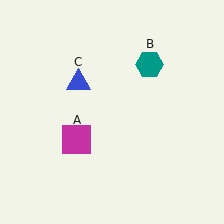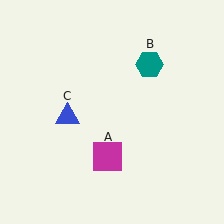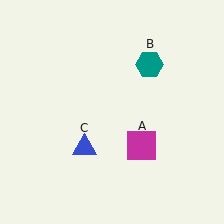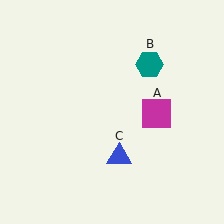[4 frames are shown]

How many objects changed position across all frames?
2 objects changed position: magenta square (object A), blue triangle (object C).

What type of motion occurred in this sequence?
The magenta square (object A), blue triangle (object C) rotated counterclockwise around the center of the scene.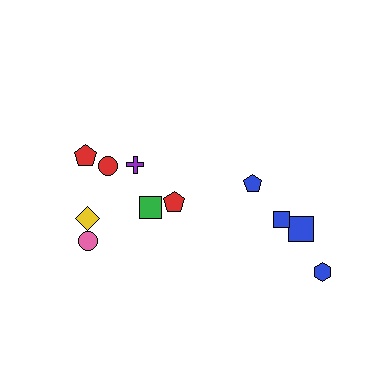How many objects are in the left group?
There are 7 objects.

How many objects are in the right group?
There are 4 objects.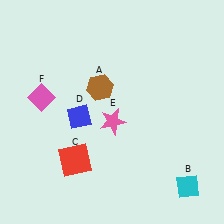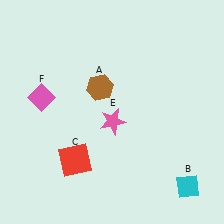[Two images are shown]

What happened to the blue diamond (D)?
The blue diamond (D) was removed in Image 2. It was in the bottom-left area of Image 1.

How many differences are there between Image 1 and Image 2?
There is 1 difference between the two images.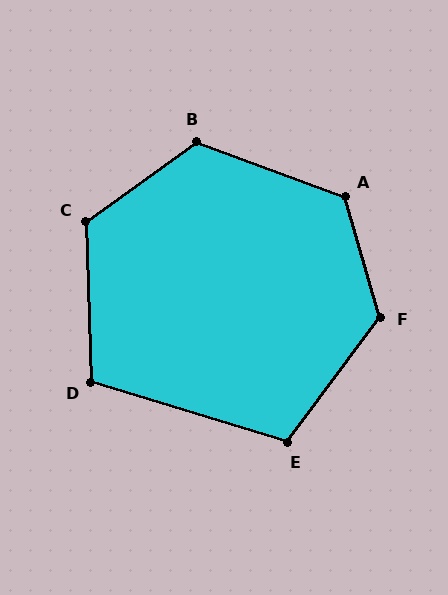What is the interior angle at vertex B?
Approximately 124 degrees (obtuse).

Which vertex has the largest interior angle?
F, at approximately 127 degrees.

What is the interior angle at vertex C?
Approximately 124 degrees (obtuse).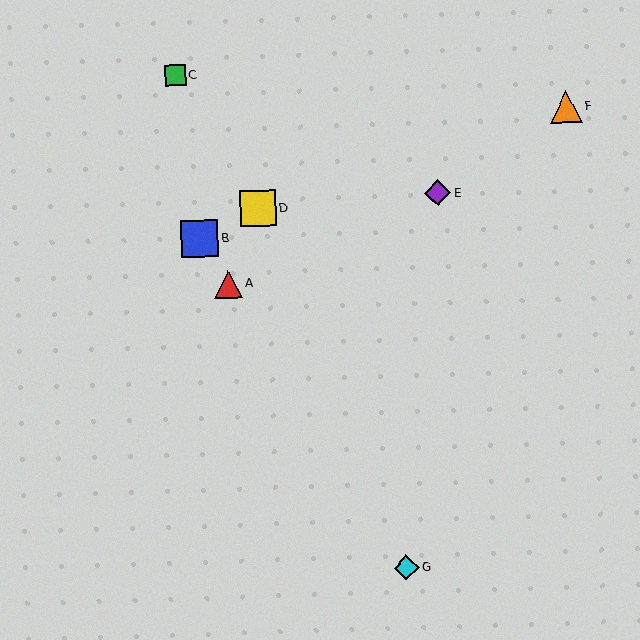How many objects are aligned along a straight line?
3 objects (A, B, G) are aligned along a straight line.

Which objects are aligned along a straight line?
Objects A, B, G are aligned along a straight line.